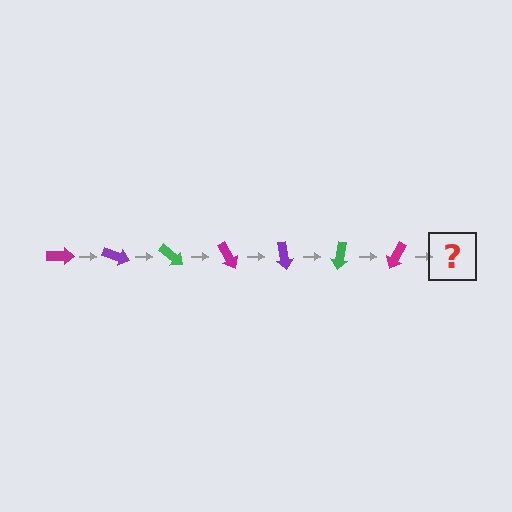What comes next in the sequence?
The next element should be a purple arrow, rotated 140 degrees from the start.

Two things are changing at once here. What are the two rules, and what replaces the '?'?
The two rules are that it rotates 20 degrees each step and the color cycles through magenta, purple, and green. The '?' should be a purple arrow, rotated 140 degrees from the start.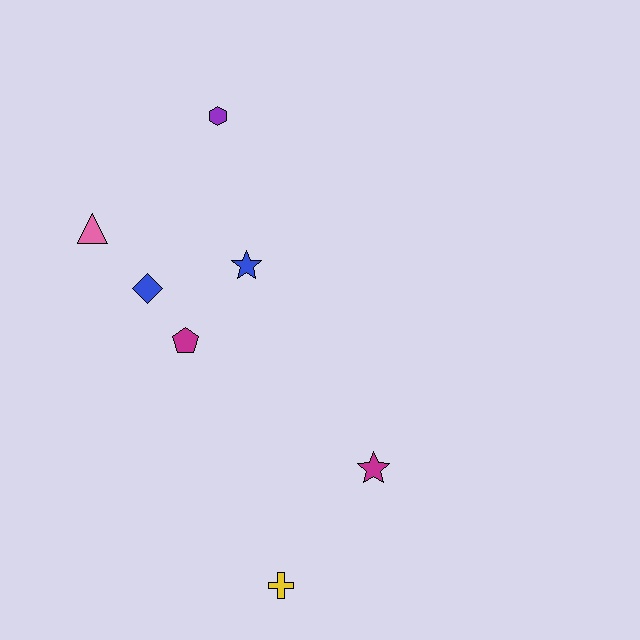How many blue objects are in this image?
There are 2 blue objects.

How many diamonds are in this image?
There is 1 diamond.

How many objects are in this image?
There are 7 objects.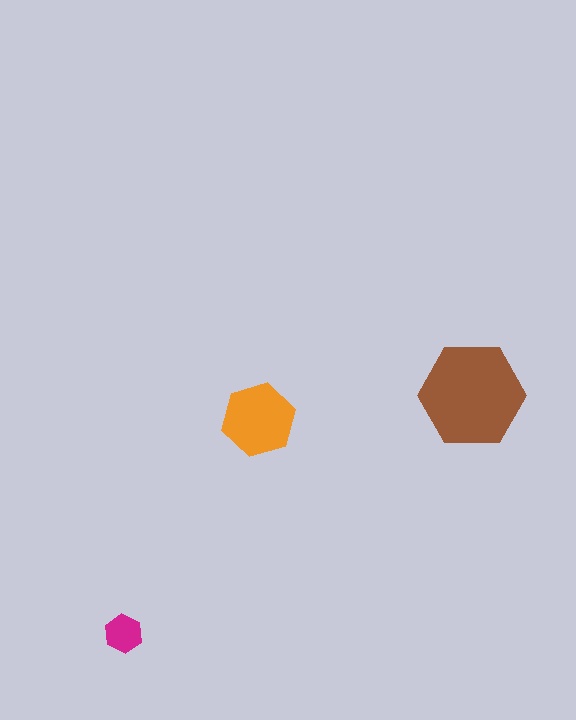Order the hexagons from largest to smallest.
the brown one, the orange one, the magenta one.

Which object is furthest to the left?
The magenta hexagon is leftmost.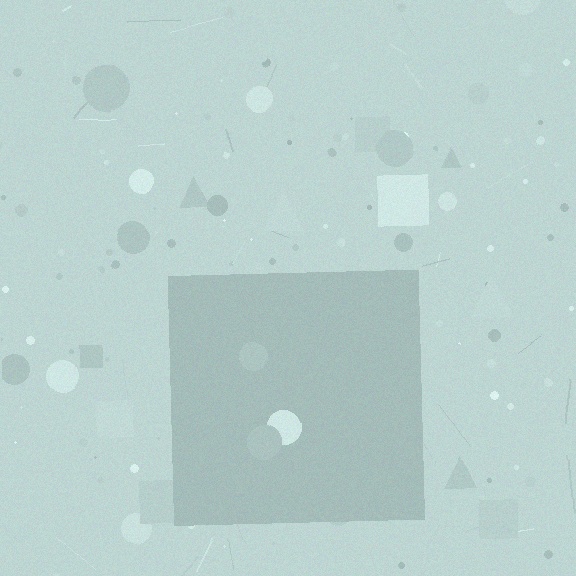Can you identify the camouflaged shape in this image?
The camouflaged shape is a square.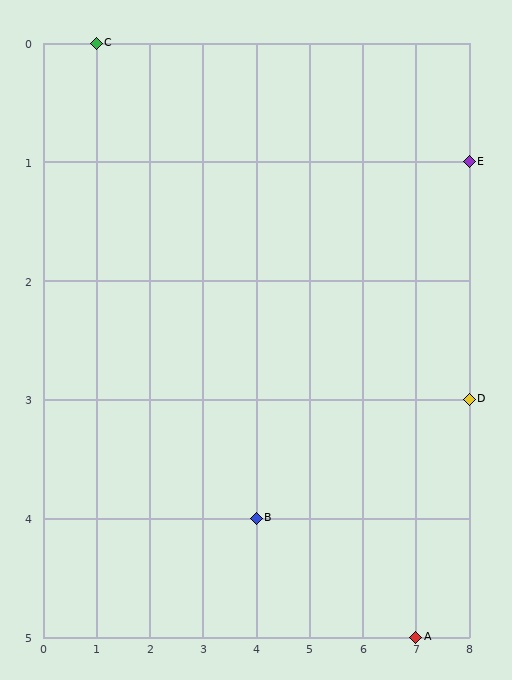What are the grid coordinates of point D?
Point D is at grid coordinates (8, 3).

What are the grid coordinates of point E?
Point E is at grid coordinates (8, 1).